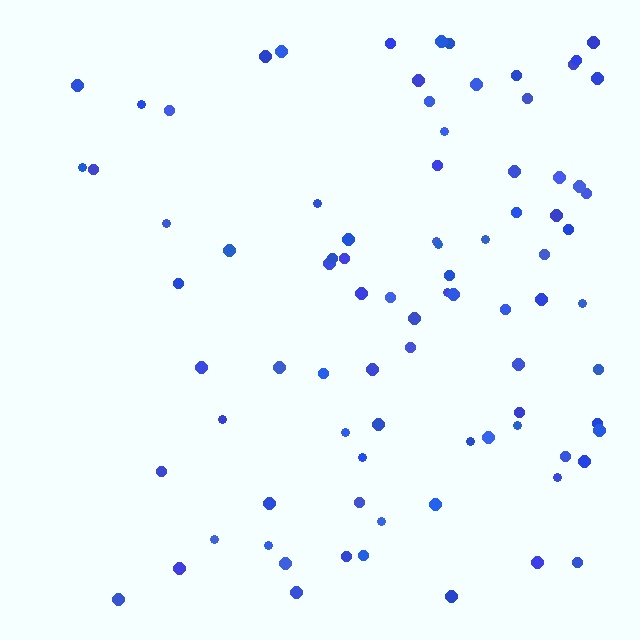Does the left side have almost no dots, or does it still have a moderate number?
Still a moderate number, just noticeably fewer than the right.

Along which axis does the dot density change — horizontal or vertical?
Horizontal.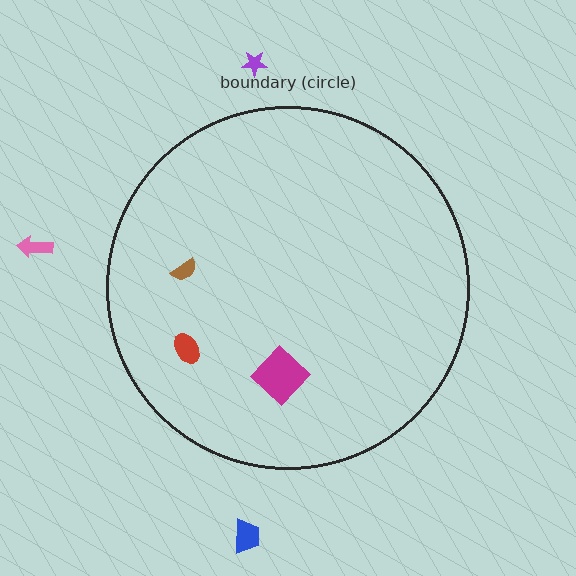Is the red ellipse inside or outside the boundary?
Inside.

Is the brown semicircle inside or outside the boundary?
Inside.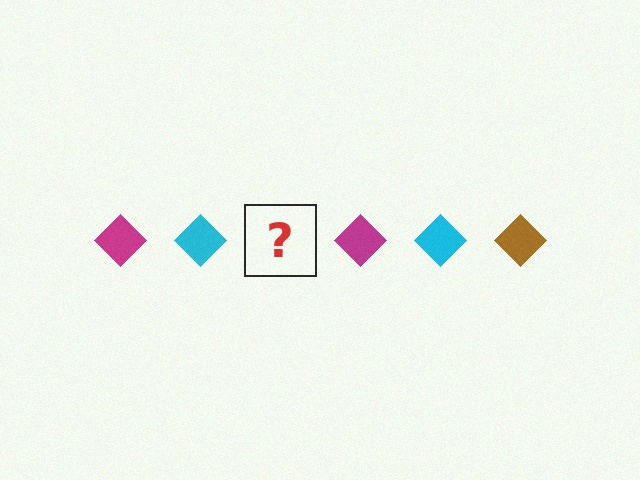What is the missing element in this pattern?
The missing element is a brown diamond.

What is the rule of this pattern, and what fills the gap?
The rule is that the pattern cycles through magenta, cyan, brown diamonds. The gap should be filled with a brown diamond.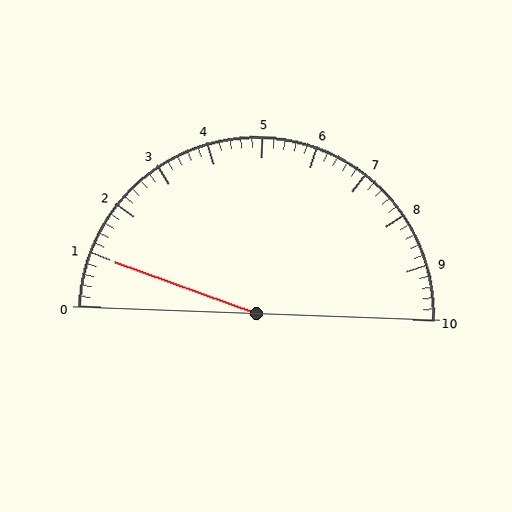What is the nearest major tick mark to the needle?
The nearest major tick mark is 1.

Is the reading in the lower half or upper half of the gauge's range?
The reading is in the lower half of the range (0 to 10).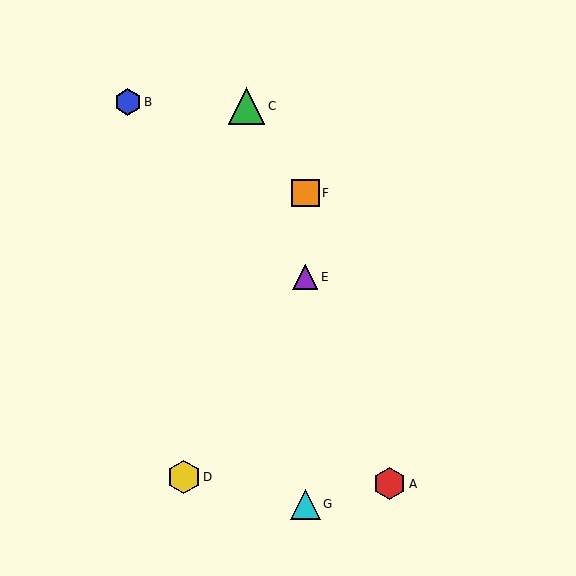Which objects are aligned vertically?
Objects E, F, G are aligned vertically.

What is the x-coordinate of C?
Object C is at x≈247.